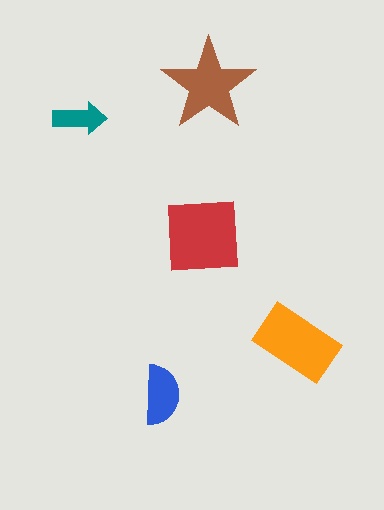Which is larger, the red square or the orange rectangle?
The red square.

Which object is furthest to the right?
The orange rectangle is rightmost.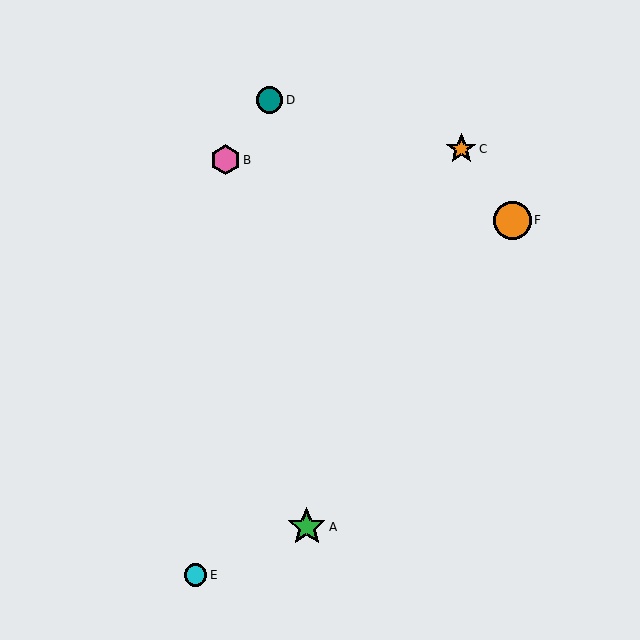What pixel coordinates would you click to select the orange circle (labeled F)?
Click at (512, 220) to select the orange circle F.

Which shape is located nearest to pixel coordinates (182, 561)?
The cyan circle (labeled E) at (196, 575) is nearest to that location.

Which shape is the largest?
The green star (labeled A) is the largest.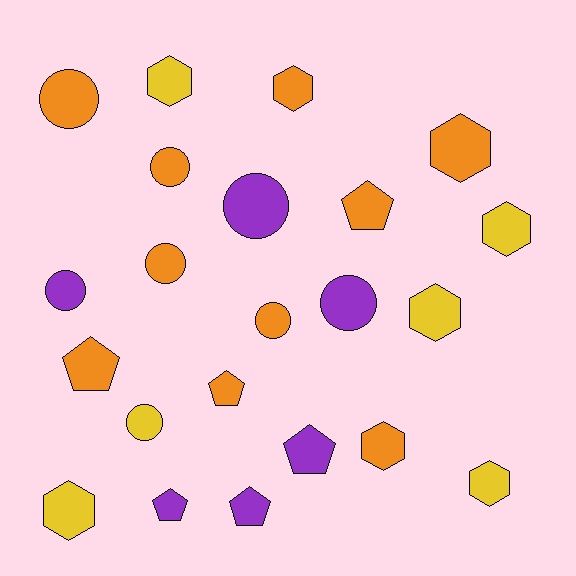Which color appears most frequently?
Orange, with 10 objects.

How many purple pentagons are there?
There are 3 purple pentagons.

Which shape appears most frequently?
Hexagon, with 8 objects.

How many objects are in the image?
There are 22 objects.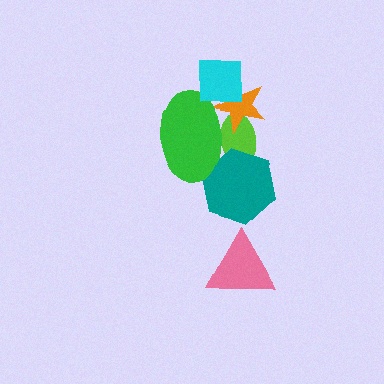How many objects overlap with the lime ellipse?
3 objects overlap with the lime ellipse.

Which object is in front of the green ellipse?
The cyan square is in front of the green ellipse.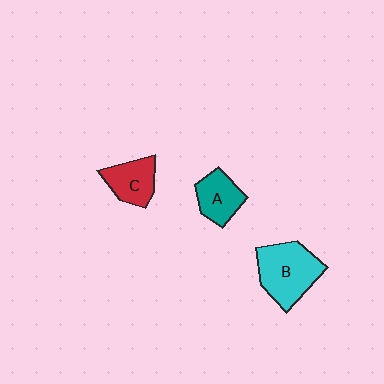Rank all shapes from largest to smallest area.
From largest to smallest: B (cyan), C (red), A (teal).